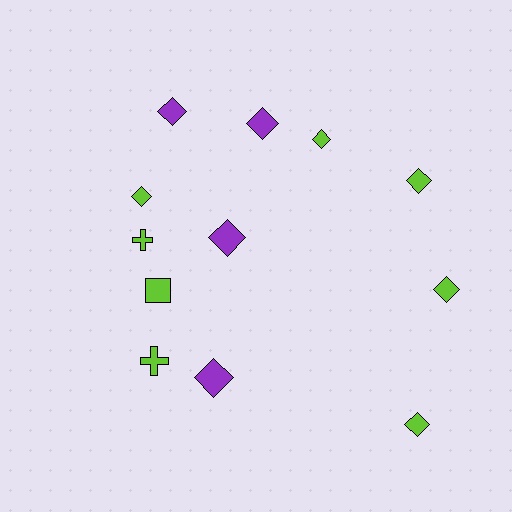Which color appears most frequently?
Lime, with 8 objects.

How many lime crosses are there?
There are 2 lime crosses.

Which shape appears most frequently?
Diamond, with 9 objects.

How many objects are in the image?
There are 12 objects.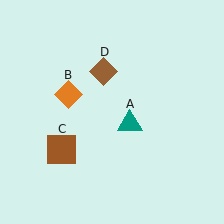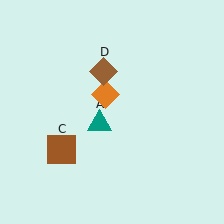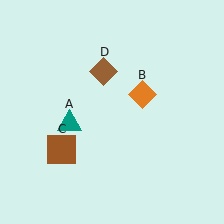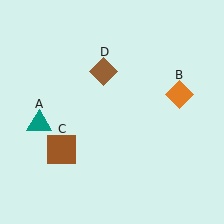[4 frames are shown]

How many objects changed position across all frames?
2 objects changed position: teal triangle (object A), orange diamond (object B).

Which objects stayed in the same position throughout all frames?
Brown square (object C) and brown diamond (object D) remained stationary.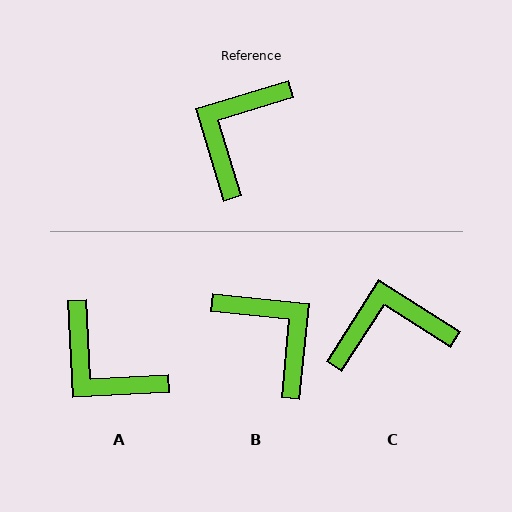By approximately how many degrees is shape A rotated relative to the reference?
Approximately 76 degrees counter-clockwise.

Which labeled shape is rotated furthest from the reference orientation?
B, about 113 degrees away.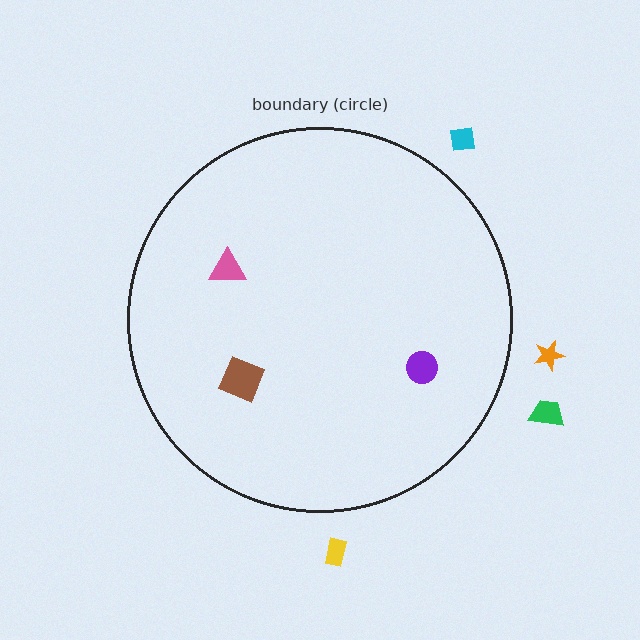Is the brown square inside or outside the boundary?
Inside.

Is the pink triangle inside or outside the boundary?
Inside.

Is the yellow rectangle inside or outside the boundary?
Outside.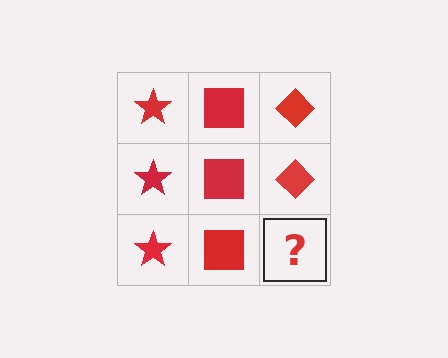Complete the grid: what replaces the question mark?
The question mark should be replaced with a red diamond.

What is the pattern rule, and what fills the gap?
The rule is that each column has a consistent shape. The gap should be filled with a red diamond.